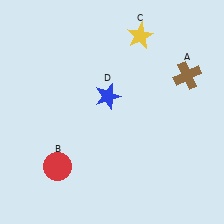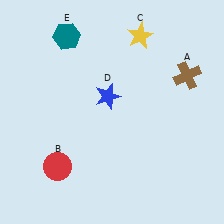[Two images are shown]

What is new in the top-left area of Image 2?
A teal hexagon (E) was added in the top-left area of Image 2.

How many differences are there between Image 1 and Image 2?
There is 1 difference between the two images.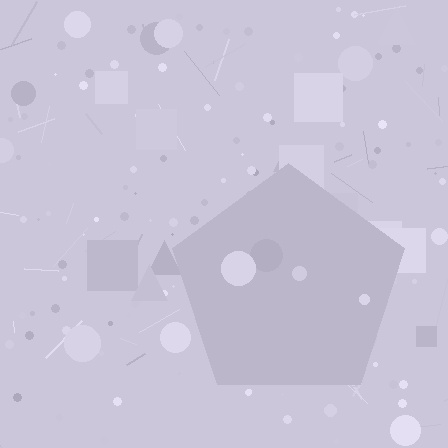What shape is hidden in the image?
A pentagon is hidden in the image.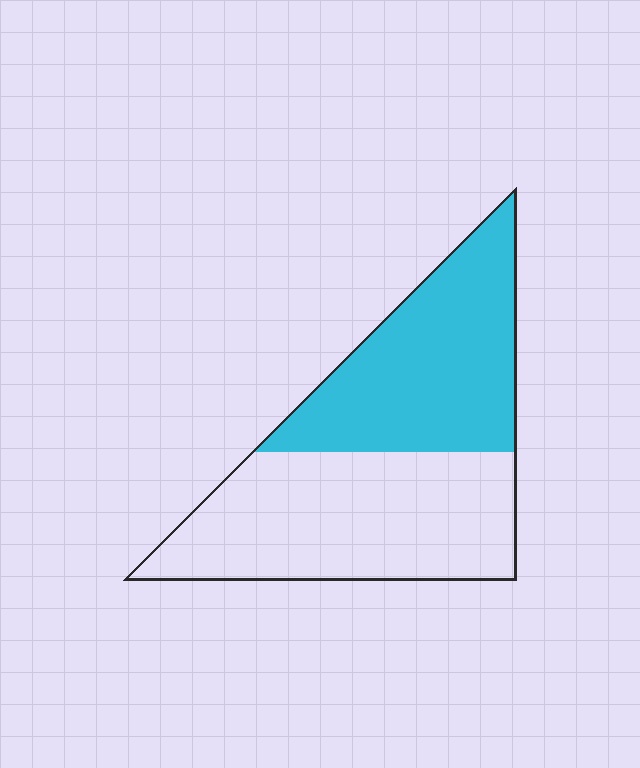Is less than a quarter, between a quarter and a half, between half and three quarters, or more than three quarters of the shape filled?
Between a quarter and a half.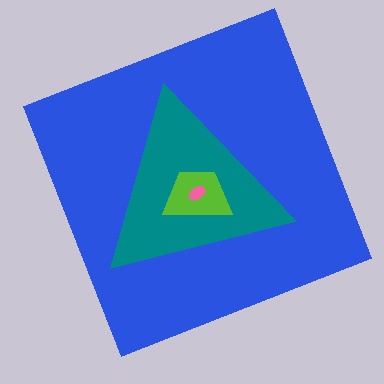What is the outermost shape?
The blue square.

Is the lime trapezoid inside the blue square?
Yes.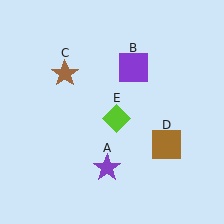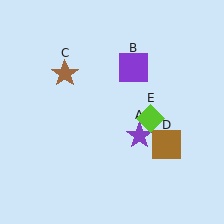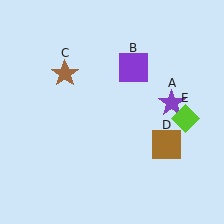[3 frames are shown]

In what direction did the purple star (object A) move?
The purple star (object A) moved up and to the right.